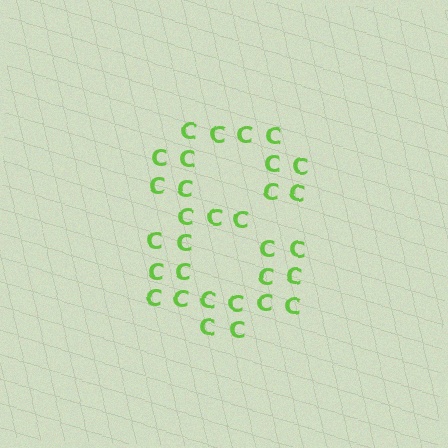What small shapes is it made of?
It is made of small letter C's.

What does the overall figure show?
The overall figure shows the digit 8.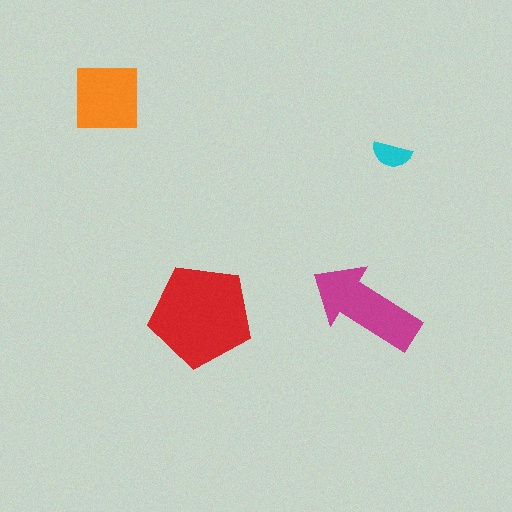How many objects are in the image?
There are 4 objects in the image.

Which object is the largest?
The red pentagon.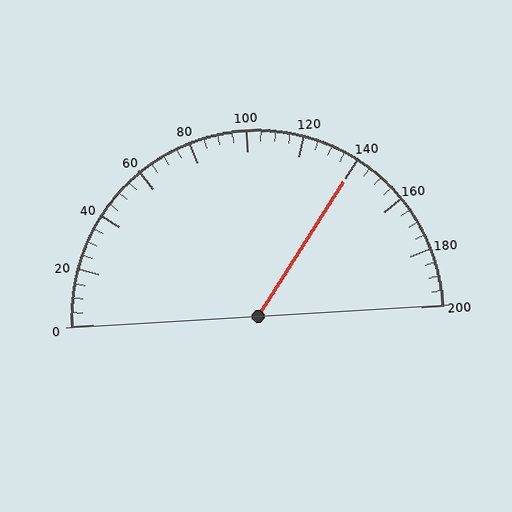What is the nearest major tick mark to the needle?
The nearest major tick mark is 140.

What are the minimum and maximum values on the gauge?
The gauge ranges from 0 to 200.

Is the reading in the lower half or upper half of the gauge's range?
The reading is in the upper half of the range (0 to 200).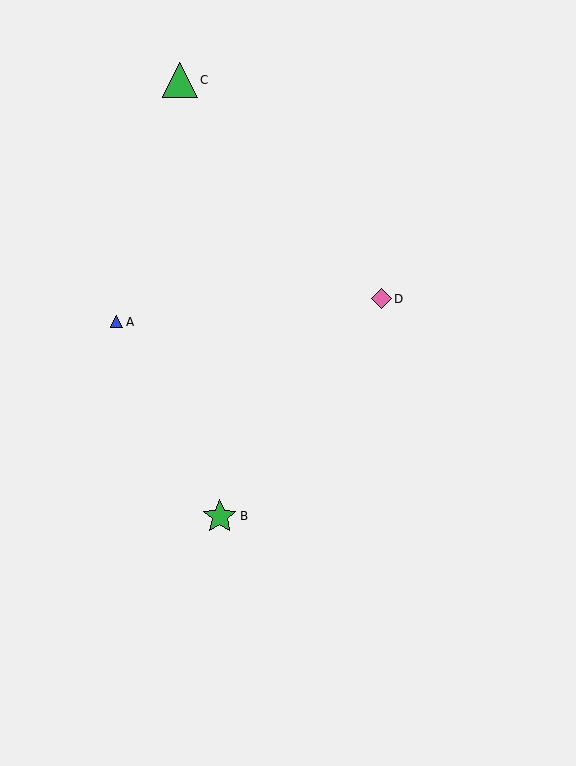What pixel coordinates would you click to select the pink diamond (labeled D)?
Click at (381, 299) to select the pink diamond D.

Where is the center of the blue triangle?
The center of the blue triangle is at (117, 322).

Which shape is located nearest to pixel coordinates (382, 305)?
The pink diamond (labeled D) at (381, 299) is nearest to that location.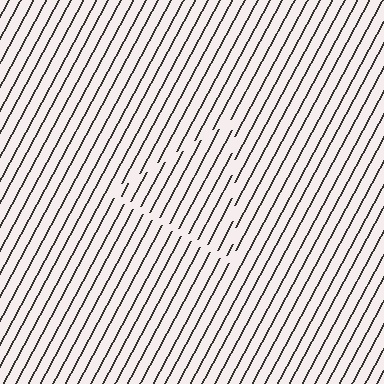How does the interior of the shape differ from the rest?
The interior of the shape contains the same grating, shifted by half a period — the contour is defined by the phase discontinuity where line-ends from the inner and outer gratings abut.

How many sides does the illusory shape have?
3 sides — the line-ends trace a triangle.